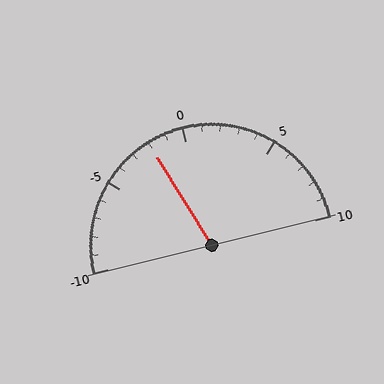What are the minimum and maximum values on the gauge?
The gauge ranges from -10 to 10.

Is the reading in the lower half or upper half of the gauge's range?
The reading is in the lower half of the range (-10 to 10).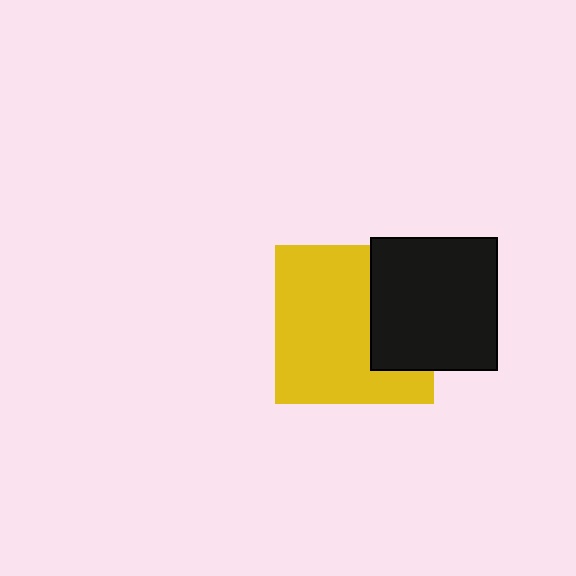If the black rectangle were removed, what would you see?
You would see the complete yellow square.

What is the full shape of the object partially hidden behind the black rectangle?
The partially hidden object is a yellow square.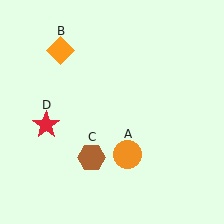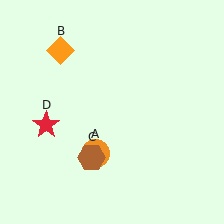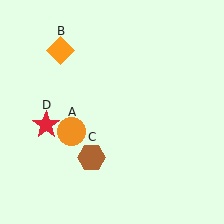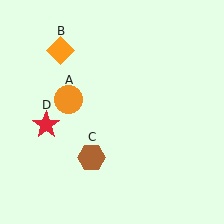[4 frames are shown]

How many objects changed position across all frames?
1 object changed position: orange circle (object A).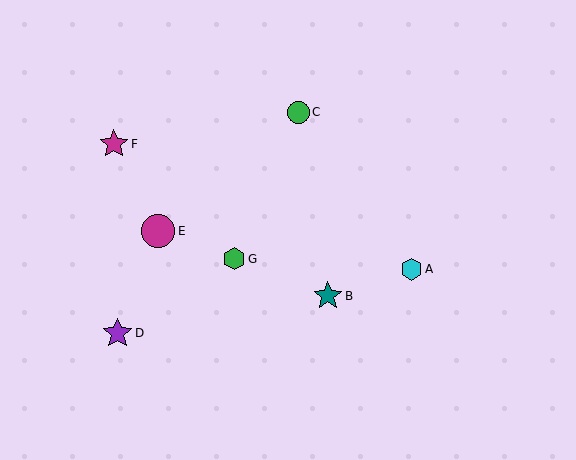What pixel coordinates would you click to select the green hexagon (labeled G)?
Click at (234, 259) to select the green hexagon G.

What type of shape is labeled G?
Shape G is a green hexagon.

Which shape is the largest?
The magenta circle (labeled E) is the largest.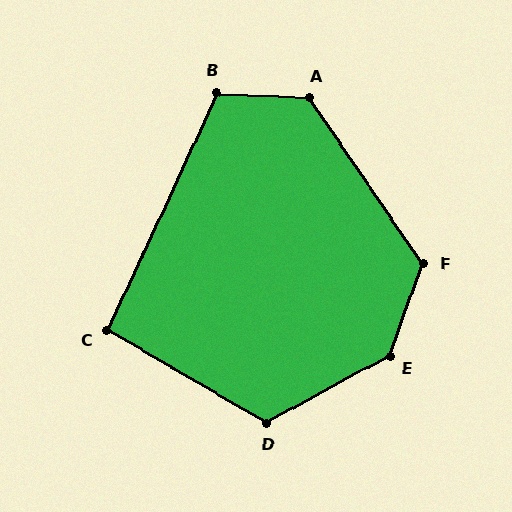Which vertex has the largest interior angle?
E, at approximately 138 degrees.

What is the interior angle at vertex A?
Approximately 127 degrees (obtuse).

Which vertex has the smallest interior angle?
C, at approximately 95 degrees.